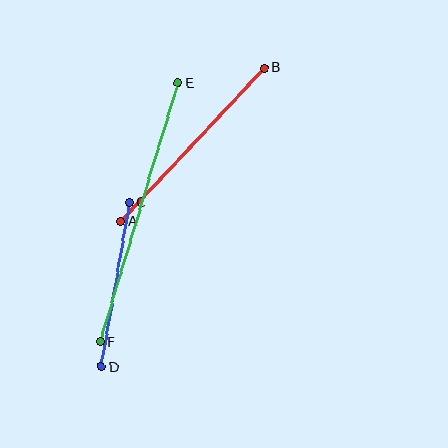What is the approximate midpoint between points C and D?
The midpoint is at approximately (115, 284) pixels.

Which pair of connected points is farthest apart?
Points E and F are farthest apart.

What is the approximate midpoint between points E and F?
The midpoint is at approximately (139, 213) pixels.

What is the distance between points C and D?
The distance is approximately 167 pixels.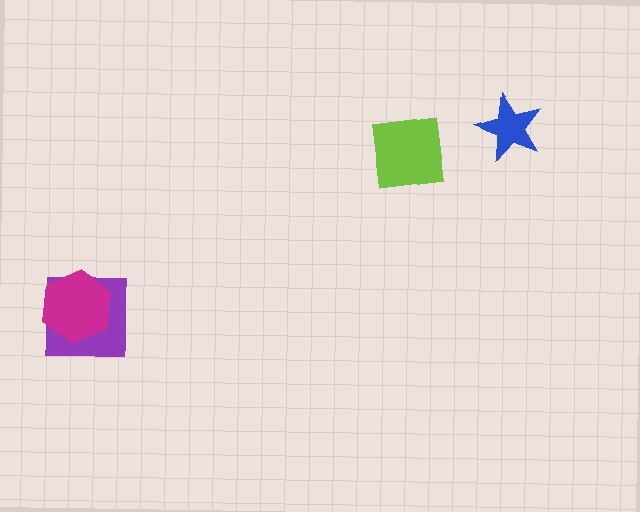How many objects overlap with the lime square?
0 objects overlap with the lime square.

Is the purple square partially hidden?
Yes, it is partially covered by another shape.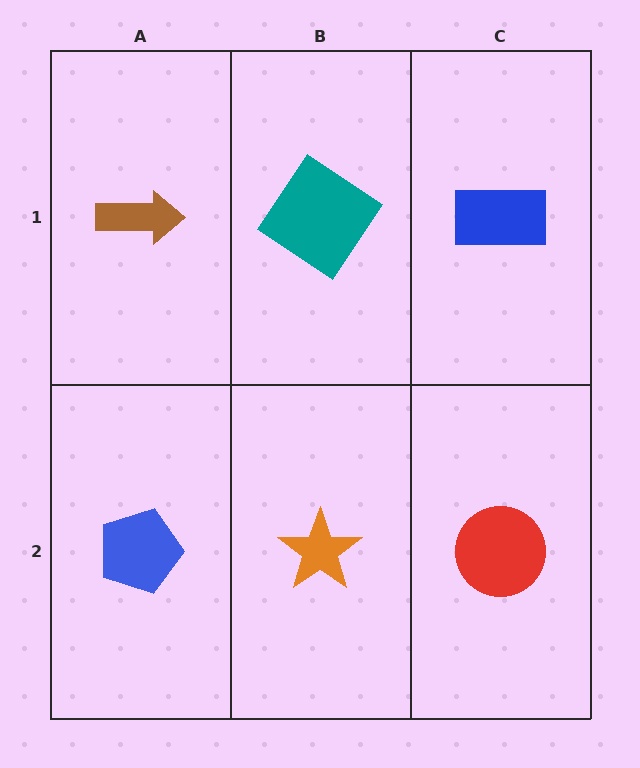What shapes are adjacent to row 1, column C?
A red circle (row 2, column C), a teal diamond (row 1, column B).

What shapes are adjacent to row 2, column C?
A blue rectangle (row 1, column C), an orange star (row 2, column B).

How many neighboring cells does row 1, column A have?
2.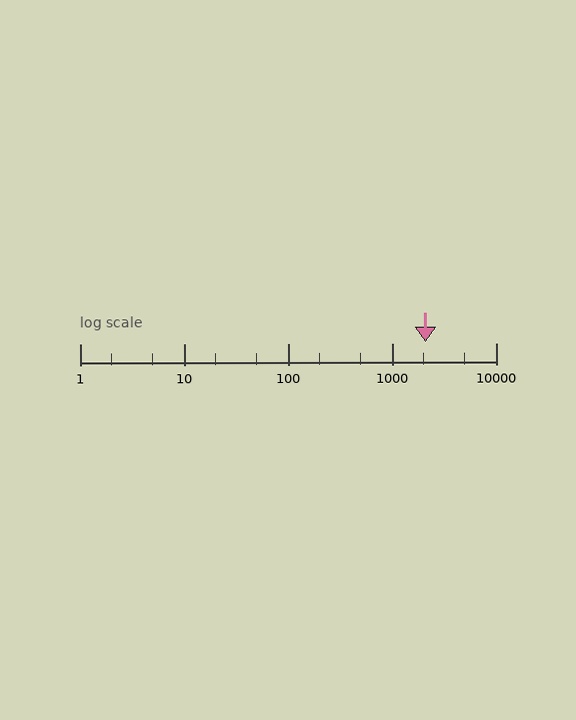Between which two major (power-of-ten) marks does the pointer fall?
The pointer is between 1000 and 10000.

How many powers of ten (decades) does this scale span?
The scale spans 4 decades, from 1 to 10000.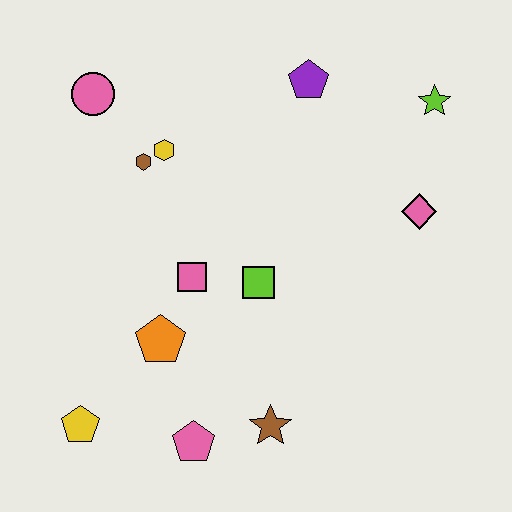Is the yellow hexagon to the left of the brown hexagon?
No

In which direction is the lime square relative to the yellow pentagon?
The lime square is to the right of the yellow pentagon.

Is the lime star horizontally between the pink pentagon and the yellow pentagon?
No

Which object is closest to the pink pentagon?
The brown star is closest to the pink pentagon.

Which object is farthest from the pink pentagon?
The lime star is farthest from the pink pentagon.